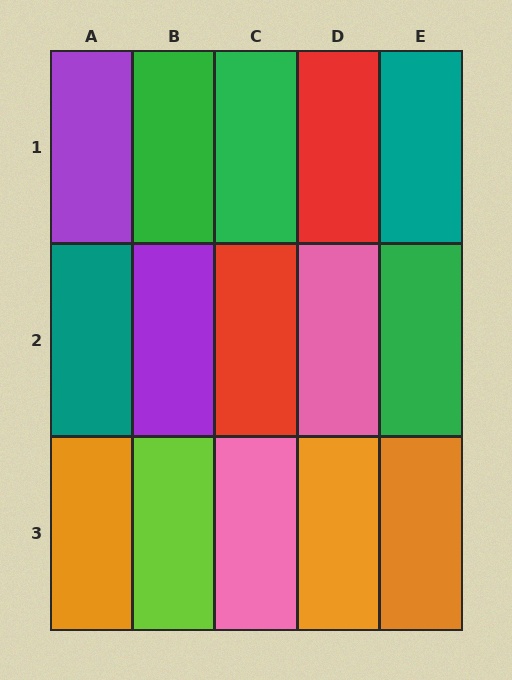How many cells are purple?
2 cells are purple.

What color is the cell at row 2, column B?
Purple.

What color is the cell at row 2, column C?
Red.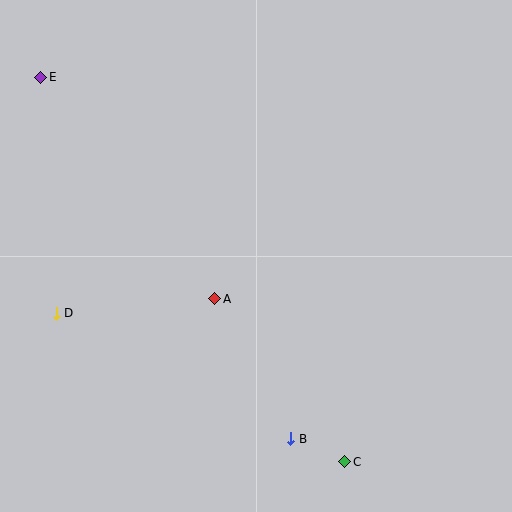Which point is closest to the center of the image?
Point A at (215, 299) is closest to the center.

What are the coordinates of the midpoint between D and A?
The midpoint between D and A is at (135, 306).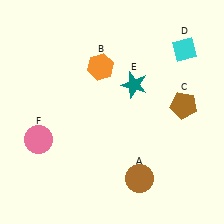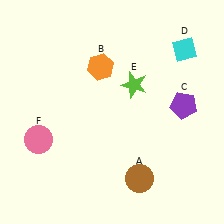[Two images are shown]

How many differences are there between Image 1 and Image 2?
There are 2 differences between the two images.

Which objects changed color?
C changed from brown to purple. E changed from teal to lime.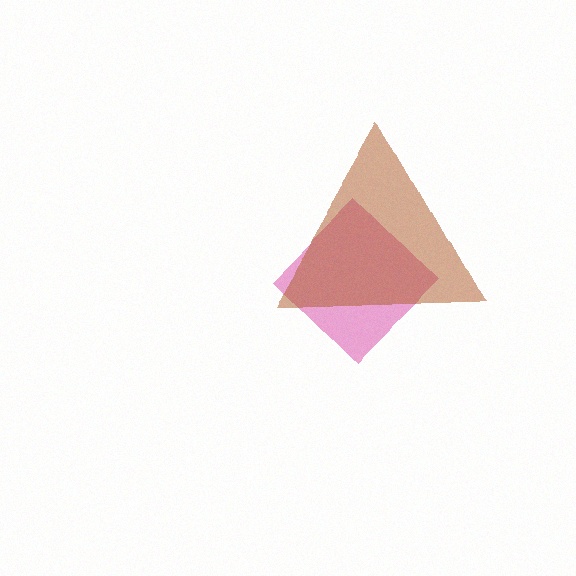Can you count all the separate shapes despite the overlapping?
Yes, there are 2 separate shapes.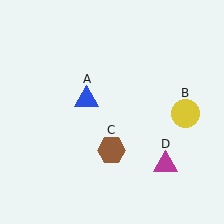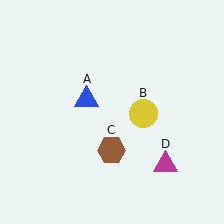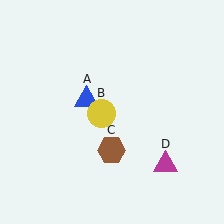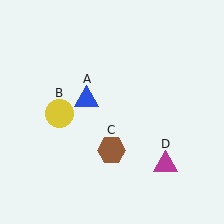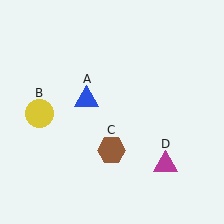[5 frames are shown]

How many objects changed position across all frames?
1 object changed position: yellow circle (object B).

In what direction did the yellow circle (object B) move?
The yellow circle (object B) moved left.